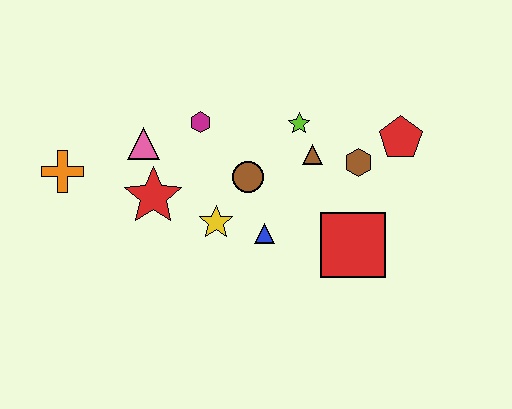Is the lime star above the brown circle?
Yes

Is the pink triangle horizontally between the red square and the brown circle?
No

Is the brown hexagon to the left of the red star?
No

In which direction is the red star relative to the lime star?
The red star is to the left of the lime star.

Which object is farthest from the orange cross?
The red pentagon is farthest from the orange cross.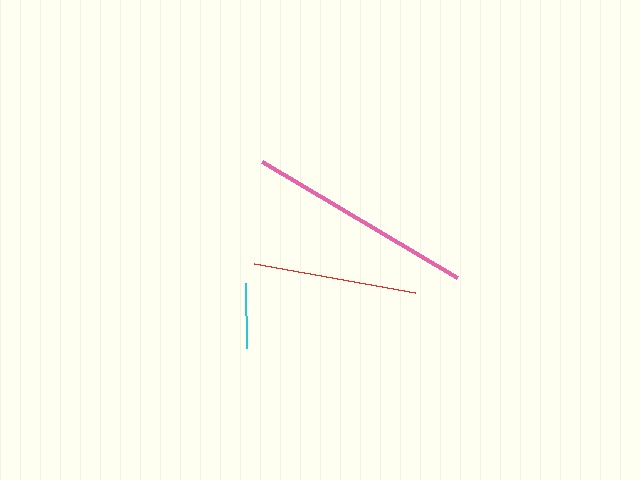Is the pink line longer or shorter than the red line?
The pink line is longer than the red line.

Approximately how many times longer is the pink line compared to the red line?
The pink line is approximately 1.4 times the length of the red line.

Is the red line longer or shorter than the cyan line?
The red line is longer than the cyan line.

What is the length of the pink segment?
The pink segment is approximately 226 pixels long.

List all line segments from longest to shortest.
From longest to shortest: pink, red, cyan.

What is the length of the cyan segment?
The cyan segment is approximately 65 pixels long.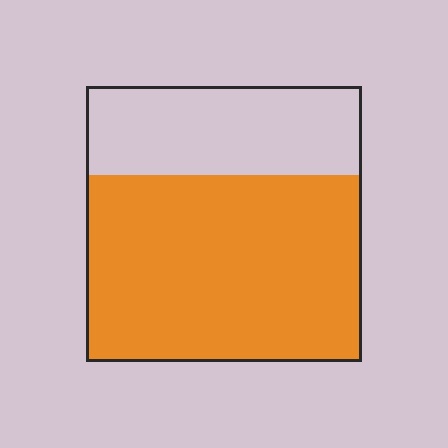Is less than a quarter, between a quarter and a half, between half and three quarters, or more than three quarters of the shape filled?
Between half and three quarters.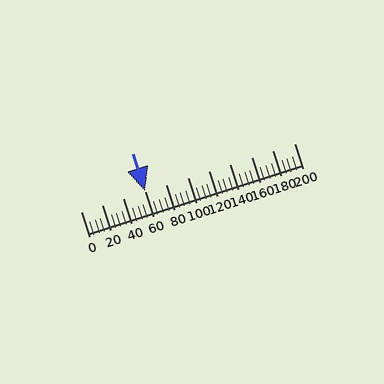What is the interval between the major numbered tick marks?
The major tick marks are spaced 20 units apart.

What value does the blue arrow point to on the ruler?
The blue arrow points to approximately 60.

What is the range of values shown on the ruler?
The ruler shows values from 0 to 200.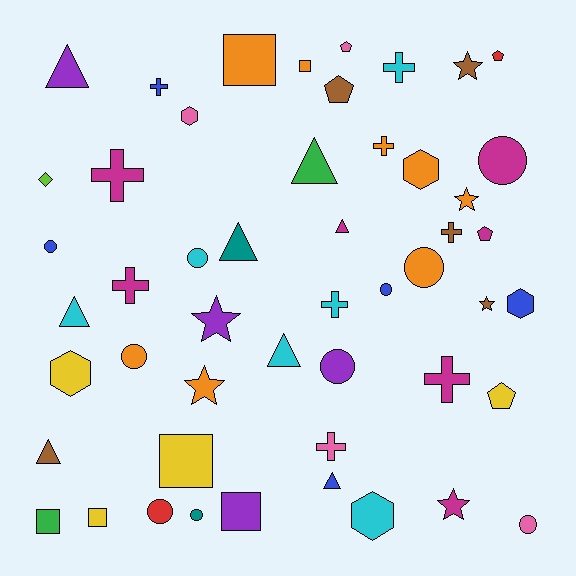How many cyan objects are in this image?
There are 6 cyan objects.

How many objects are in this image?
There are 50 objects.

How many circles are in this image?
There are 10 circles.